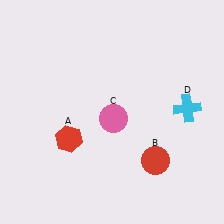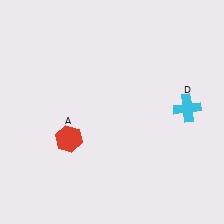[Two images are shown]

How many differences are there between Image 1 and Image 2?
There are 2 differences between the two images.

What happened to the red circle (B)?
The red circle (B) was removed in Image 2. It was in the bottom-right area of Image 1.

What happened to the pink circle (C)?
The pink circle (C) was removed in Image 2. It was in the bottom-right area of Image 1.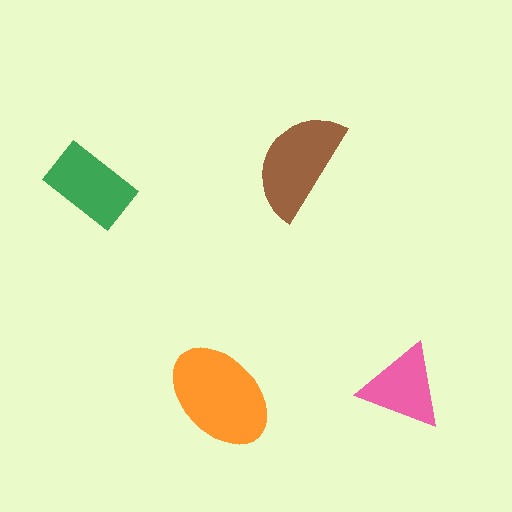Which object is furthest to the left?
The green rectangle is leftmost.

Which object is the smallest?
The pink triangle.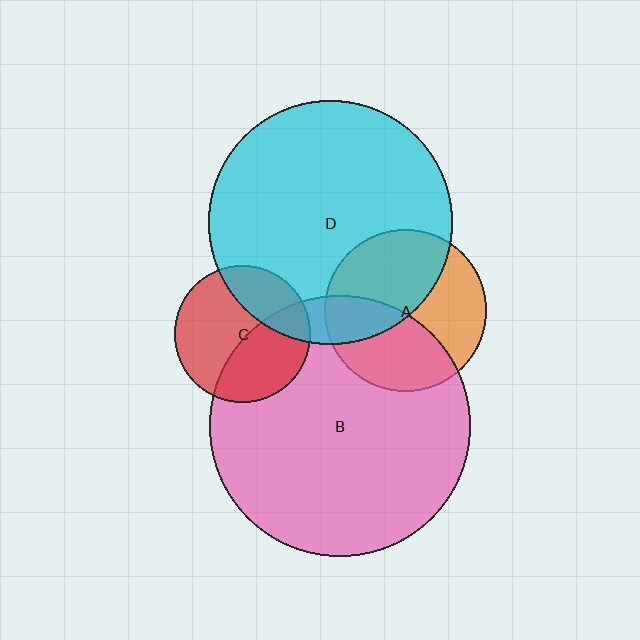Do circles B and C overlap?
Yes.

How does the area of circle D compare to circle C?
Approximately 3.2 times.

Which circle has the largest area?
Circle B (pink).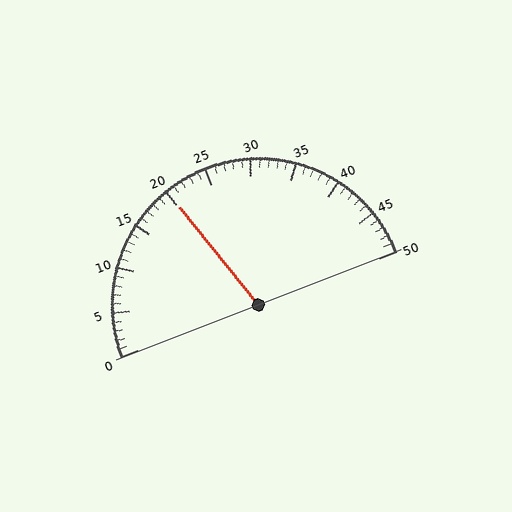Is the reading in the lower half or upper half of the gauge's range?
The reading is in the lower half of the range (0 to 50).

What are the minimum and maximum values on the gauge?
The gauge ranges from 0 to 50.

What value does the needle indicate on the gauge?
The needle indicates approximately 20.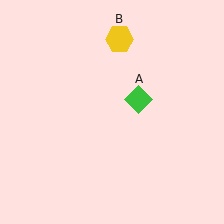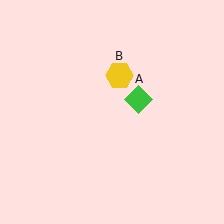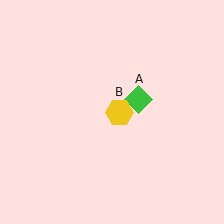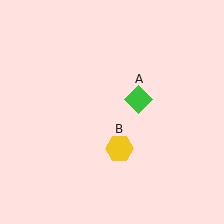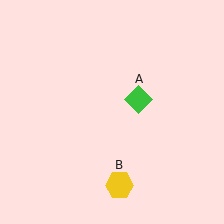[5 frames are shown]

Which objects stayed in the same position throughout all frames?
Green diamond (object A) remained stationary.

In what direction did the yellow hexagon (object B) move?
The yellow hexagon (object B) moved down.